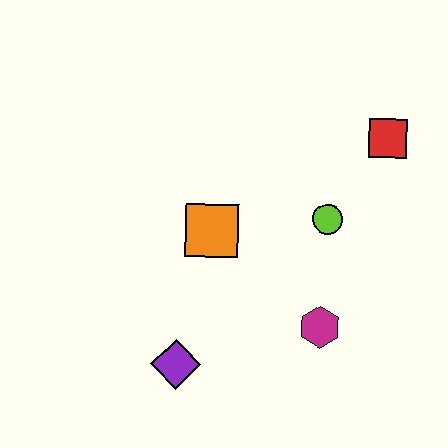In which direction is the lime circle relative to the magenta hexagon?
The lime circle is above the magenta hexagon.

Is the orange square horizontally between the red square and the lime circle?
No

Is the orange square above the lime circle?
No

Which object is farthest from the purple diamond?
The red square is farthest from the purple diamond.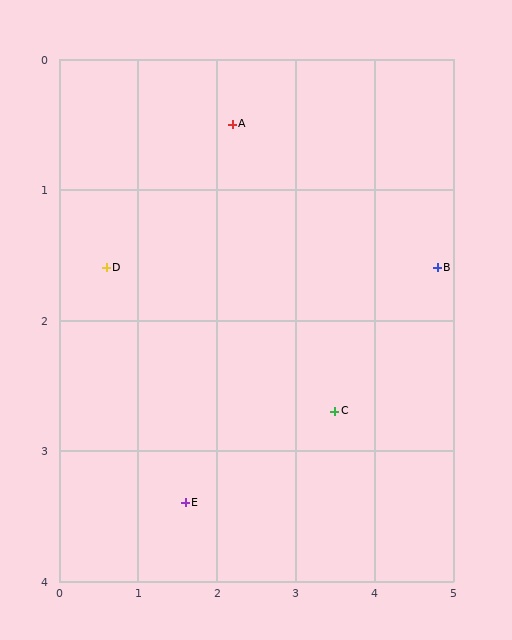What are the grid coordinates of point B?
Point B is at approximately (4.8, 1.6).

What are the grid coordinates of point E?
Point E is at approximately (1.6, 3.4).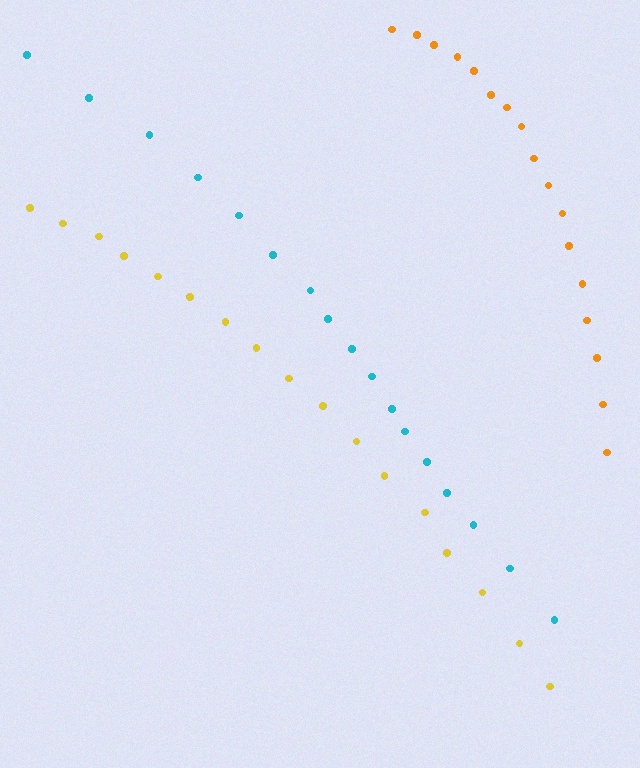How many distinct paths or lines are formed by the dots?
There are 3 distinct paths.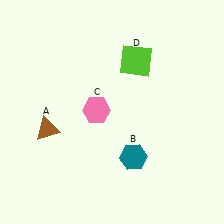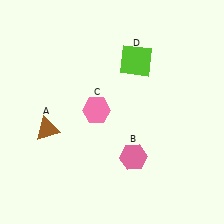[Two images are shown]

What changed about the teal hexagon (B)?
In Image 1, B is teal. In Image 2, it changed to pink.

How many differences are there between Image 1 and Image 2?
There is 1 difference between the two images.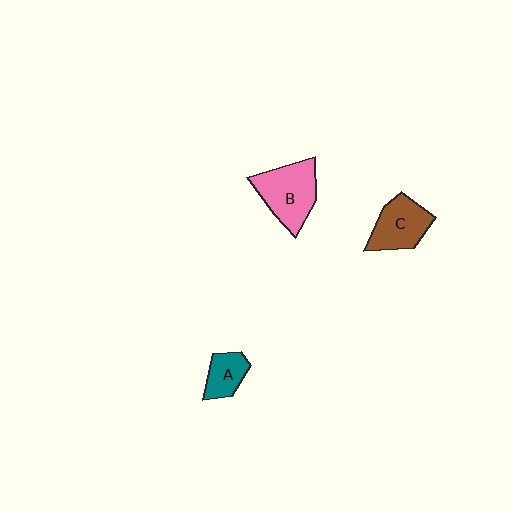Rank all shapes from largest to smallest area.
From largest to smallest: B (pink), C (brown), A (teal).